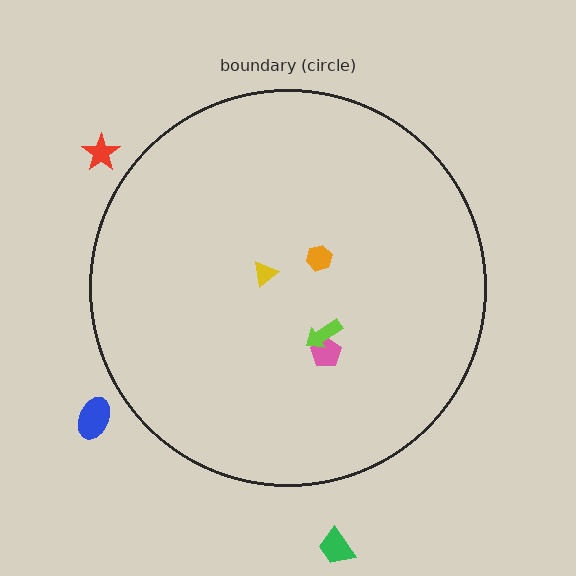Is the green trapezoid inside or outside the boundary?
Outside.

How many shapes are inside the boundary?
4 inside, 3 outside.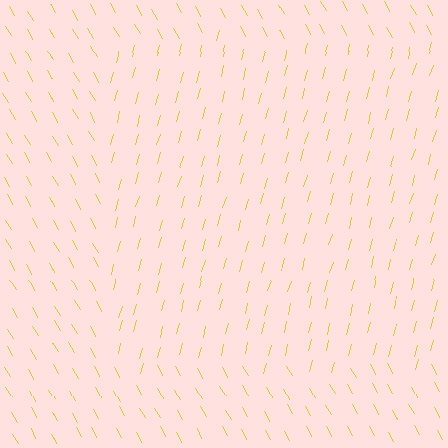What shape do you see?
I see a rectangle.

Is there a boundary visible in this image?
Yes, there is a texture boundary formed by a change in line orientation.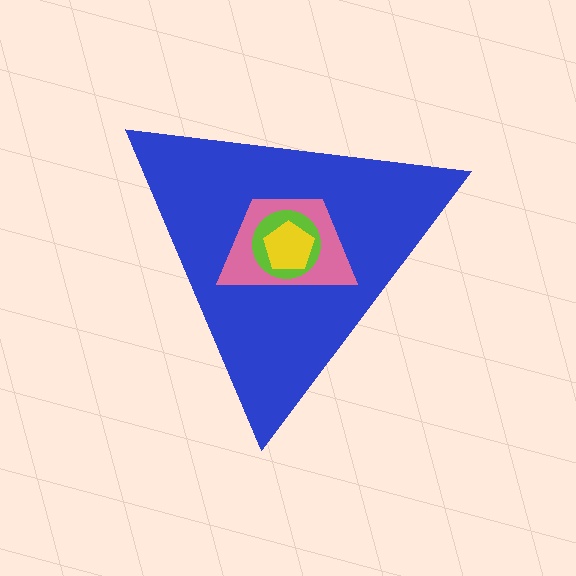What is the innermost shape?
The yellow pentagon.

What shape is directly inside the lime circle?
The yellow pentagon.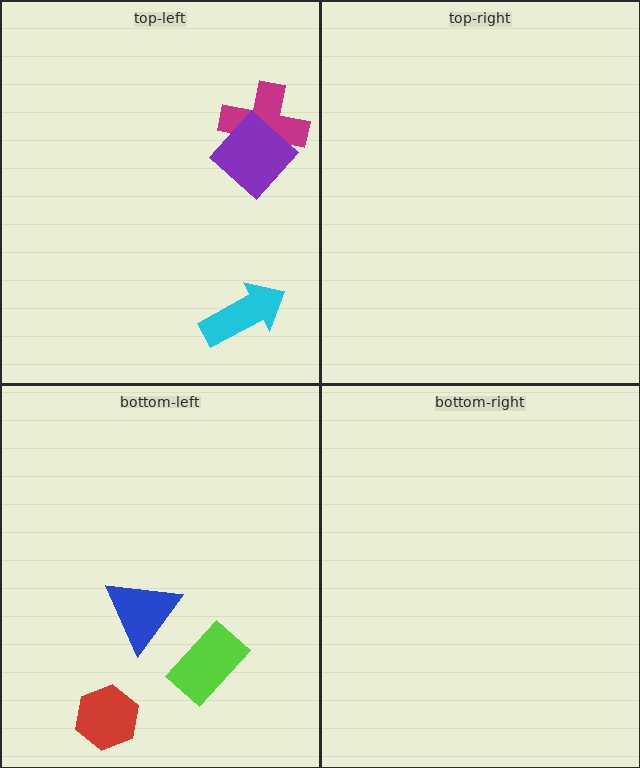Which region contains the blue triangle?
The bottom-left region.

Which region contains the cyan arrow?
The top-left region.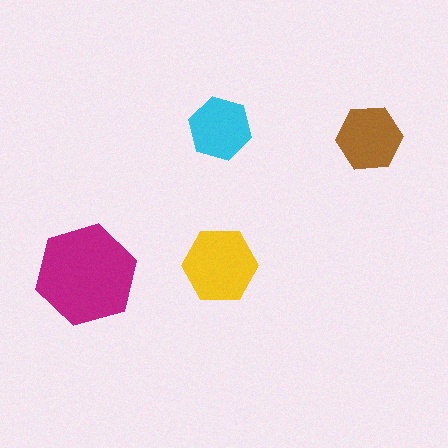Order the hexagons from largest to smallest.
the magenta one, the yellow one, the brown one, the cyan one.